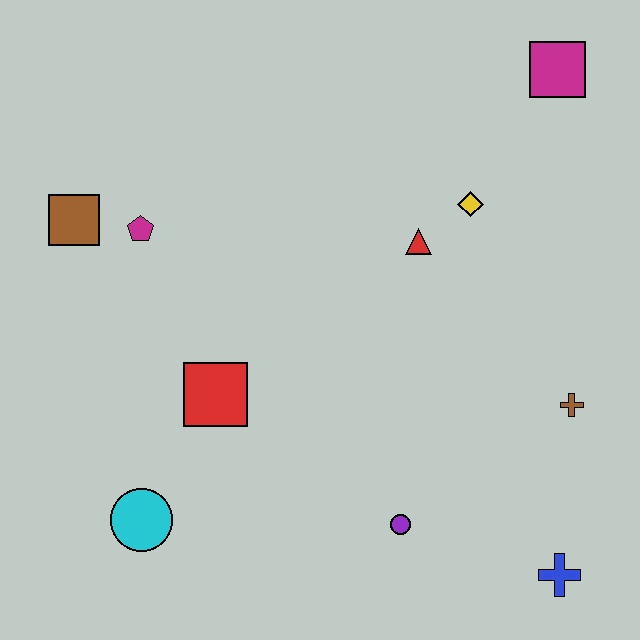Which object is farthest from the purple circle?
The magenta square is farthest from the purple circle.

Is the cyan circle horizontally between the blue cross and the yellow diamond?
No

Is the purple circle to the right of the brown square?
Yes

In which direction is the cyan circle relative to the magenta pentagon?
The cyan circle is below the magenta pentagon.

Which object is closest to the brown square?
The magenta pentagon is closest to the brown square.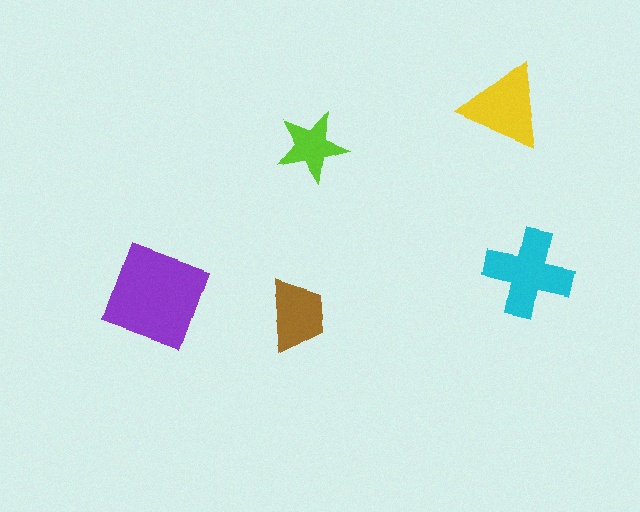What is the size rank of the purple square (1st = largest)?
1st.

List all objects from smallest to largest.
The lime star, the brown trapezoid, the yellow triangle, the cyan cross, the purple square.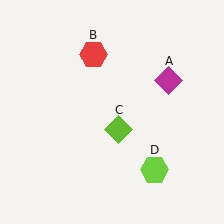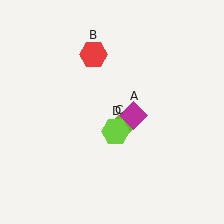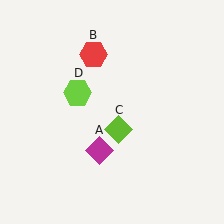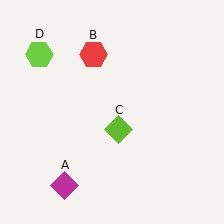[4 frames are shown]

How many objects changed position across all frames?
2 objects changed position: magenta diamond (object A), lime hexagon (object D).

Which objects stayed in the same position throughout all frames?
Red hexagon (object B) and lime diamond (object C) remained stationary.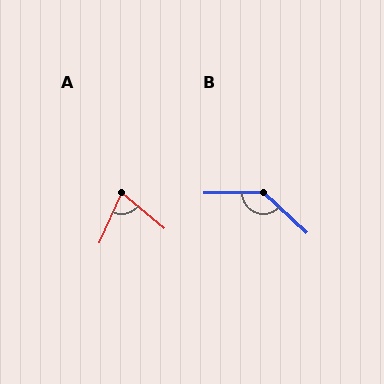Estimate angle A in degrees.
Approximately 74 degrees.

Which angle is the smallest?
A, at approximately 74 degrees.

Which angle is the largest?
B, at approximately 136 degrees.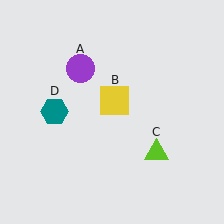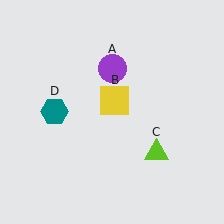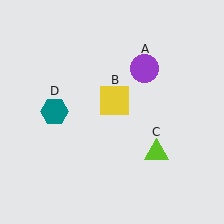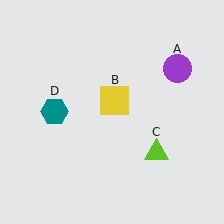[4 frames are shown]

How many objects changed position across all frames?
1 object changed position: purple circle (object A).